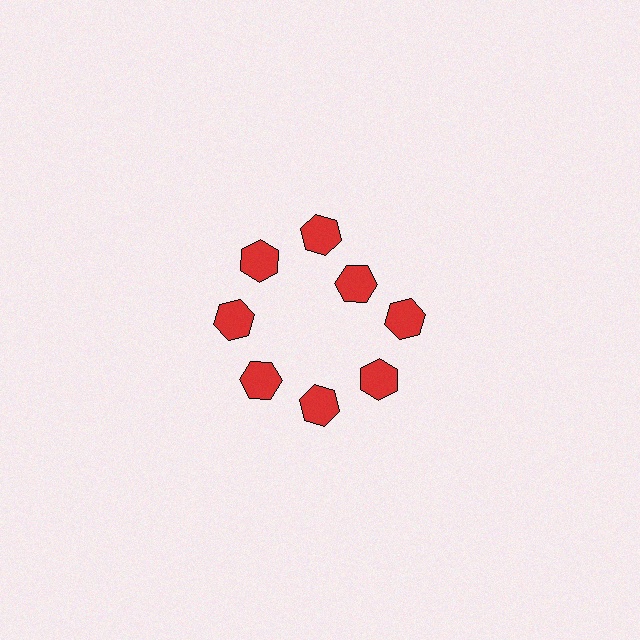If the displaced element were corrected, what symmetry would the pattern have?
It would have 8-fold rotational symmetry — the pattern would map onto itself every 45 degrees.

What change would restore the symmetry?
The symmetry would be restored by moving it outward, back onto the ring so that all 8 hexagons sit at equal angles and equal distance from the center.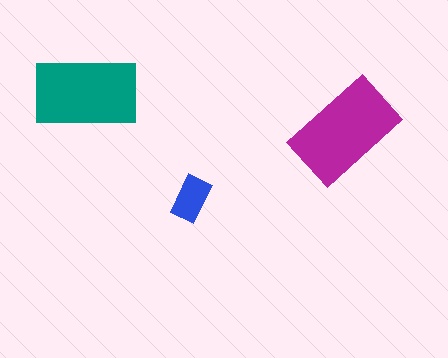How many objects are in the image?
There are 3 objects in the image.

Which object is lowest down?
The blue rectangle is bottommost.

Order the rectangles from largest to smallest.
the magenta one, the teal one, the blue one.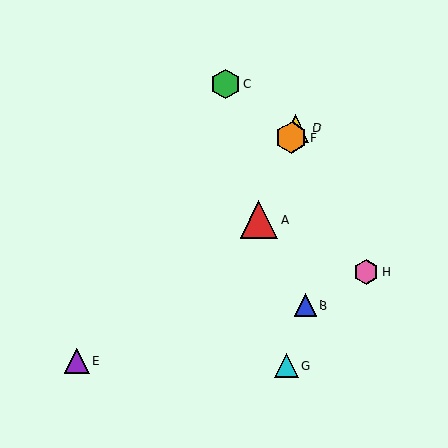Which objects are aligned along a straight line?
Objects A, D, F are aligned along a straight line.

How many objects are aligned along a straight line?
3 objects (A, D, F) are aligned along a straight line.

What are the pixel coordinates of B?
Object B is at (305, 305).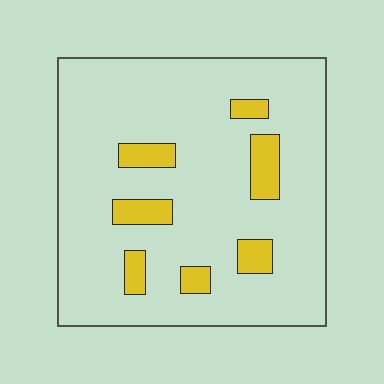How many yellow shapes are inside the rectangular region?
7.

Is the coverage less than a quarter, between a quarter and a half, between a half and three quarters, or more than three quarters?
Less than a quarter.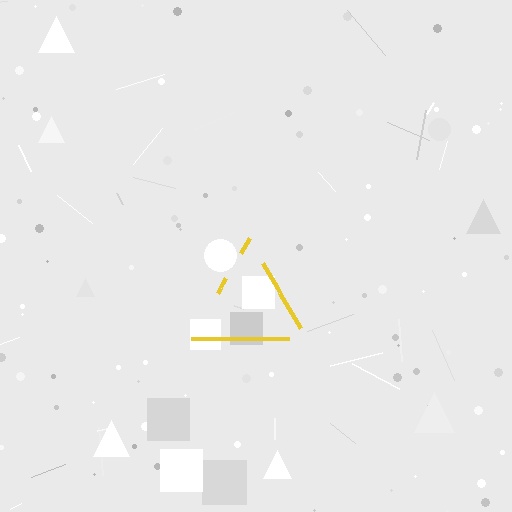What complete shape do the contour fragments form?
The contour fragments form a triangle.